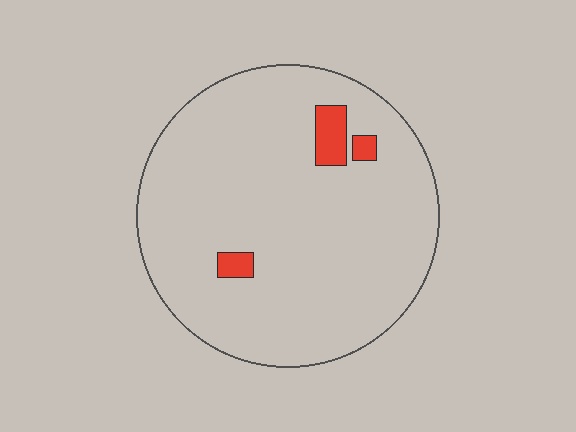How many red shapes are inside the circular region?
3.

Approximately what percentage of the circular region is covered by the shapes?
Approximately 5%.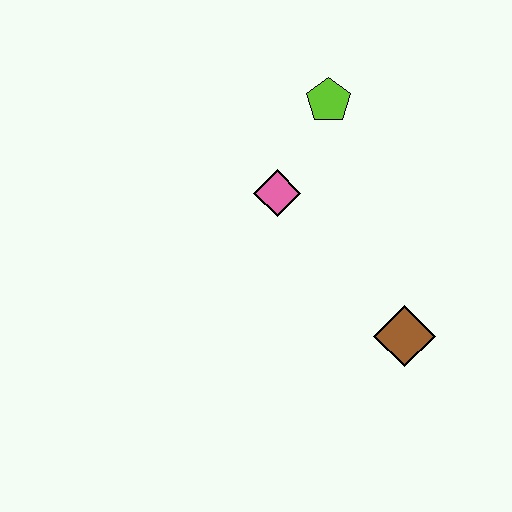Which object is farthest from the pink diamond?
The brown diamond is farthest from the pink diamond.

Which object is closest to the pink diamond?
The lime pentagon is closest to the pink diamond.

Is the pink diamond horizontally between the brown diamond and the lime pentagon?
No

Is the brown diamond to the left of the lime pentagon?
No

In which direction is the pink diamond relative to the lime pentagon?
The pink diamond is below the lime pentagon.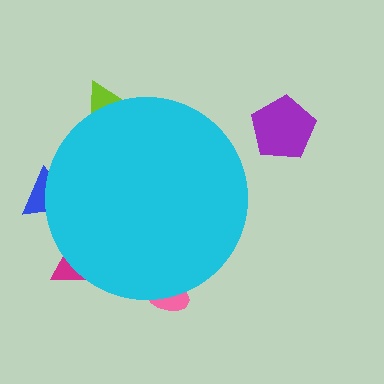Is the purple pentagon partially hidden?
No, the purple pentagon is fully visible.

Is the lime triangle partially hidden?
Yes, the lime triangle is partially hidden behind the cyan circle.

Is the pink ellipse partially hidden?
Yes, the pink ellipse is partially hidden behind the cyan circle.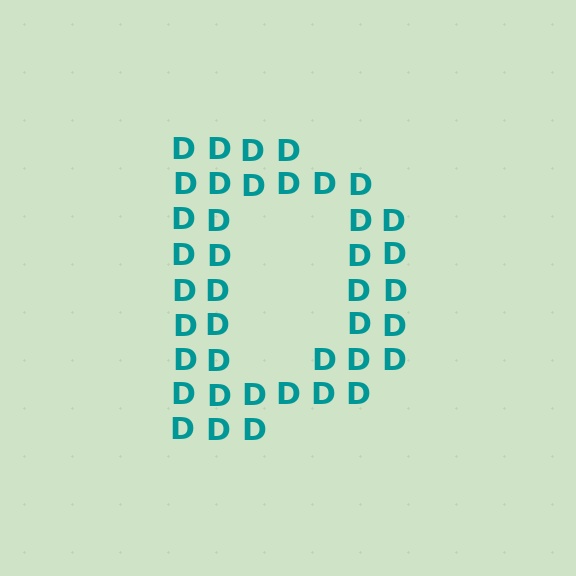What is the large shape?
The large shape is the letter D.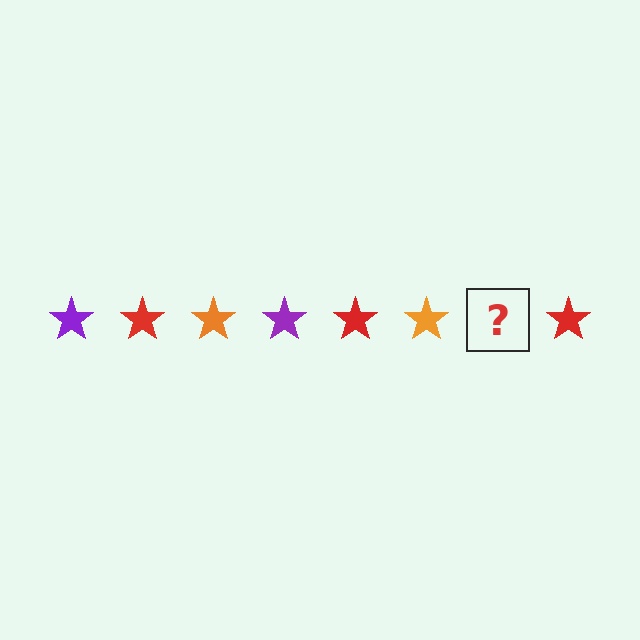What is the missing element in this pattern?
The missing element is a purple star.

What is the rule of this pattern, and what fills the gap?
The rule is that the pattern cycles through purple, red, orange stars. The gap should be filled with a purple star.